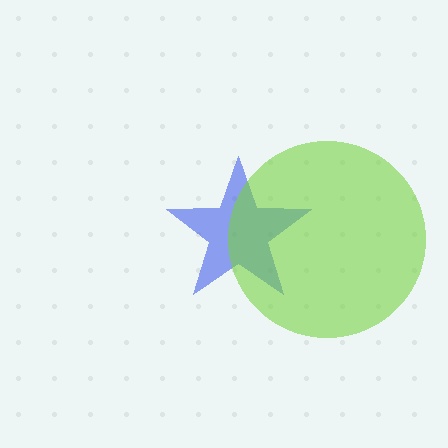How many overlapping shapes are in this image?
There are 2 overlapping shapes in the image.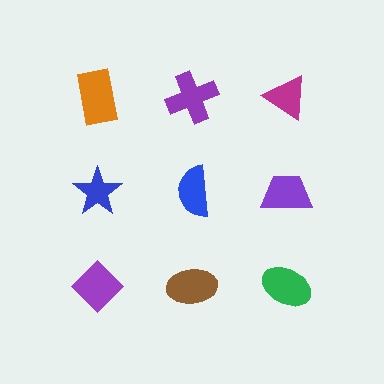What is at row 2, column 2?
A blue semicircle.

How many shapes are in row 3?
3 shapes.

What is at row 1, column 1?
An orange rectangle.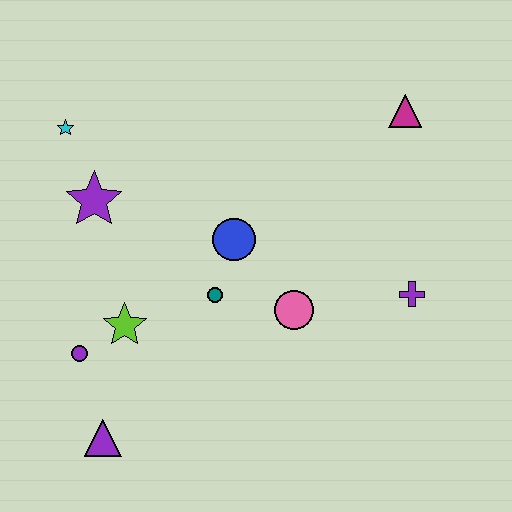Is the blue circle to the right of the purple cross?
No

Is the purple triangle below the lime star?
Yes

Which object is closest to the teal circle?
The blue circle is closest to the teal circle.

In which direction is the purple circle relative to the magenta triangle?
The purple circle is to the left of the magenta triangle.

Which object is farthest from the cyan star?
The purple cross is farthest from the cyan star.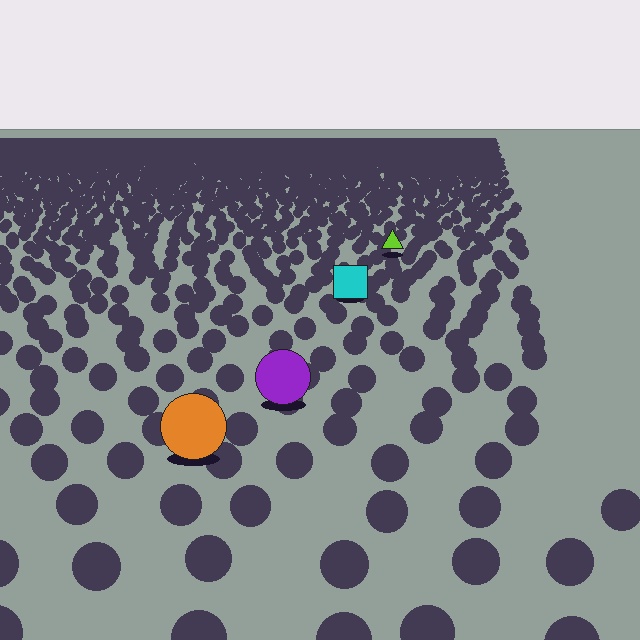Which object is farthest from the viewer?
The lime triangle is farthest from the viewer. It appears smaller and the ground texture around it is denser.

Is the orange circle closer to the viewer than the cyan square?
Yes. The orange circle is closer — you can tell from the texture gradient: the ground texture is coarser near it.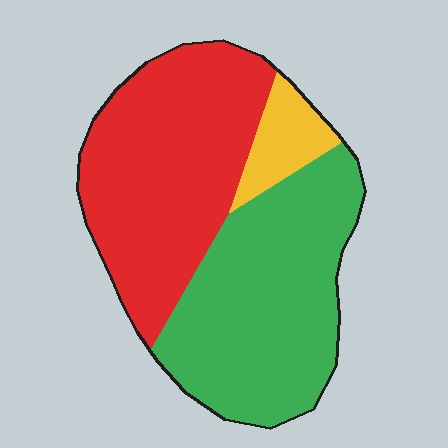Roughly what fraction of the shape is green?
Green takes up between a quarter and a half of the shape.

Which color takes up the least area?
Yellow, at roughly 10%.